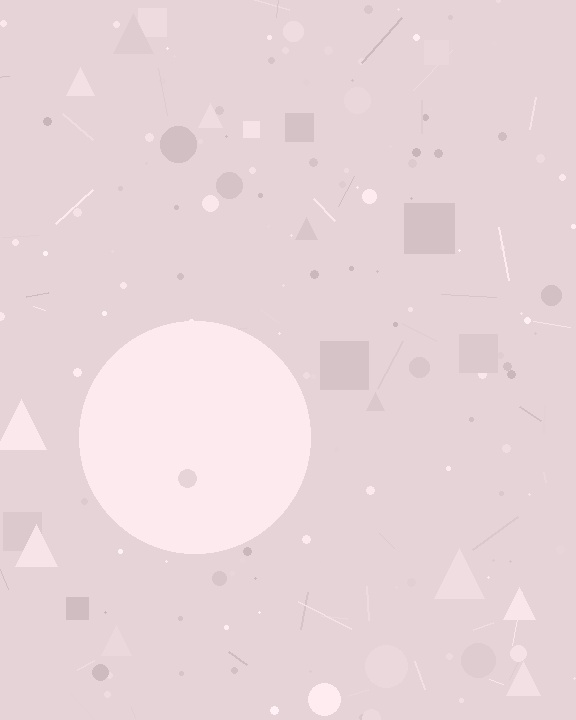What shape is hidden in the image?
A circle is hidden in the image.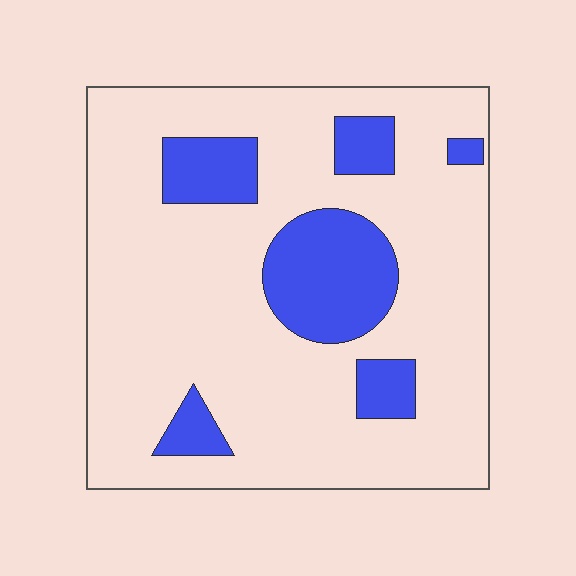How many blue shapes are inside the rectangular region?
6.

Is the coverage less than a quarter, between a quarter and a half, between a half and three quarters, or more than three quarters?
Less than a quarter.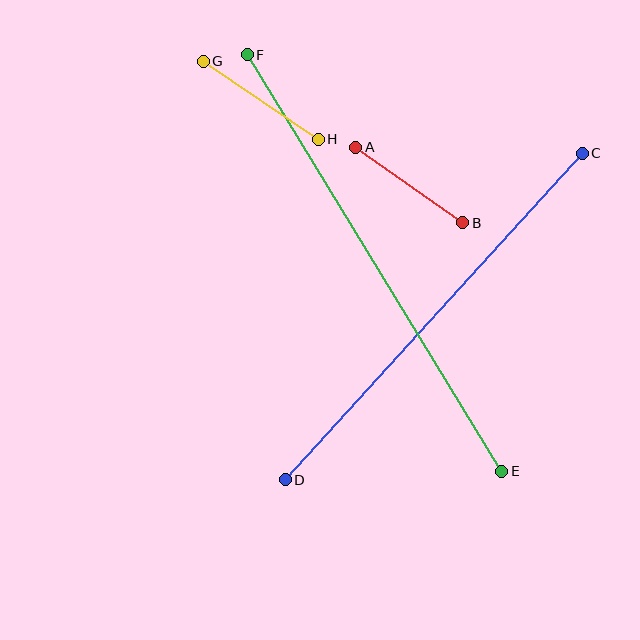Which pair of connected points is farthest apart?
Points E and F are farthest apart.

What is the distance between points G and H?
The distance is approximately 139 pixels.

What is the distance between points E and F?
The distance is approximately 488 pixels.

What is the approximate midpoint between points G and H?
The midpoint is at approximately (261, 100) pixels.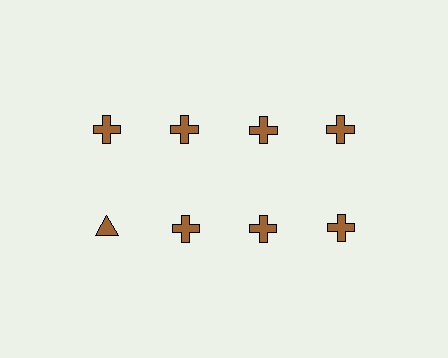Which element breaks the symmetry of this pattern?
The brown triangle in the second row, leftmost column breaks the symmetry. All other shapes are brown crosses.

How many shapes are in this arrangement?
There are 8 shapes arranged in a grid pattern.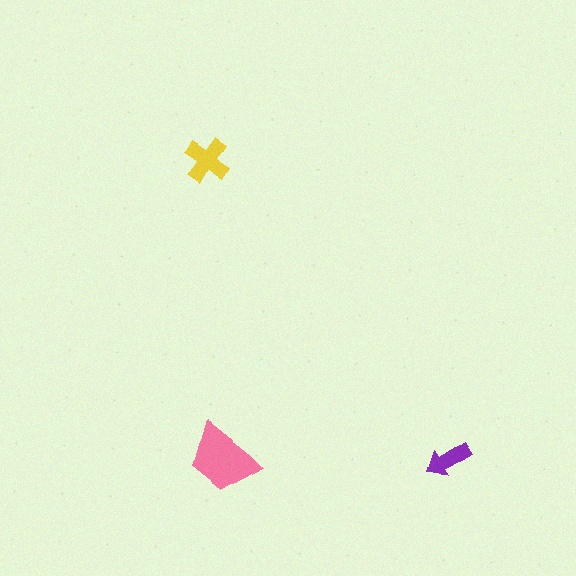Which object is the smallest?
The purple arrow.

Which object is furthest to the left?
The yellow cross is leftmost.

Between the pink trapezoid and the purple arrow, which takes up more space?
The pink trapezoid.